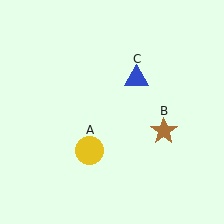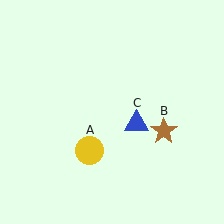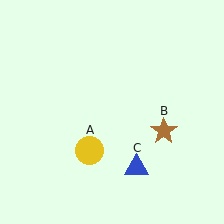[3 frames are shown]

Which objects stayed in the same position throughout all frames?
Yellow circle (object A) and brown star (object B) remained stationary.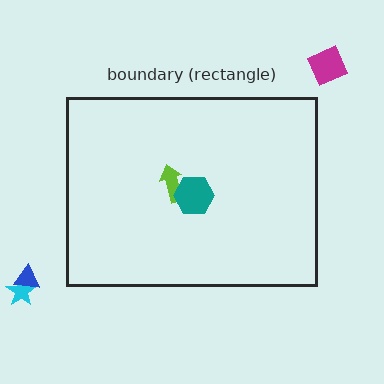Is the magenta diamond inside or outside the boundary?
Outside.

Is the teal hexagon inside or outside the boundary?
Inside.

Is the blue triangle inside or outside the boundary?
Outside.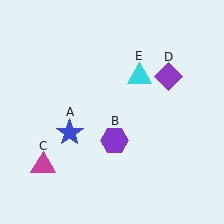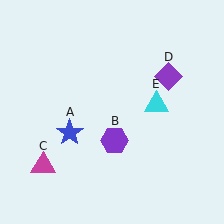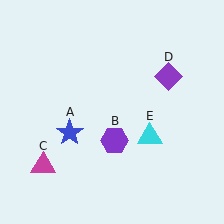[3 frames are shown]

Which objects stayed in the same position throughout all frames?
Blue star (object A) and purple hexagon (object B) and magenta triangle (object C) and purple diamond (object D) remained stationary.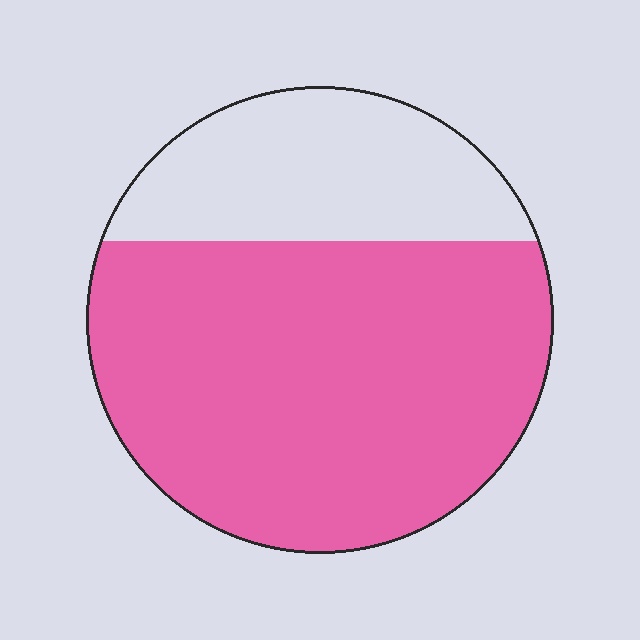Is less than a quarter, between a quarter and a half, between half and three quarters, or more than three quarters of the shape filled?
Between half and three quarters.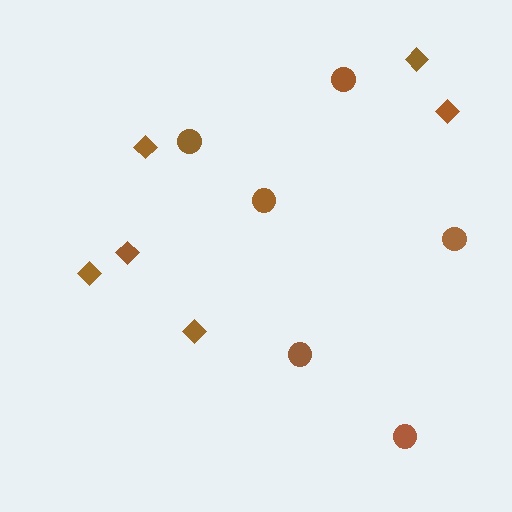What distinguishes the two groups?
There are 2 groups: one group of circles (6) and one group of diamonds (6).